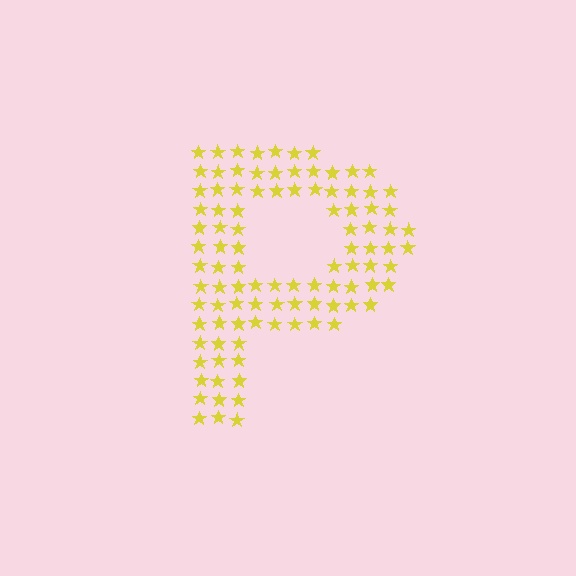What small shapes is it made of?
It is made of small stars.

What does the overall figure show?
The overall figure shows the letter P.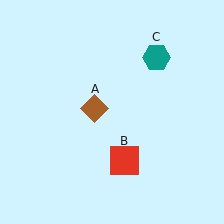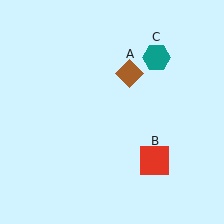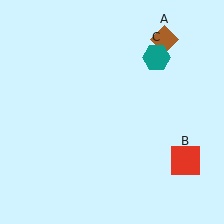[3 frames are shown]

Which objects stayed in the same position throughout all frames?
Teal hexagon (object C) remained stationary.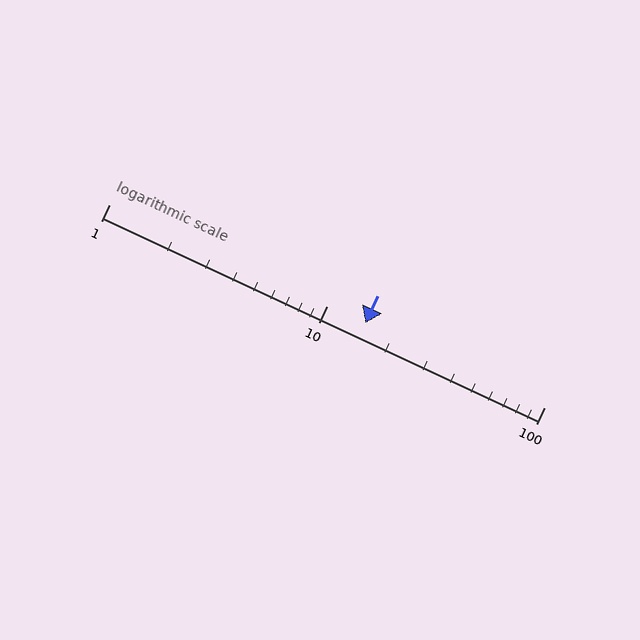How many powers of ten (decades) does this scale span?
The scale spans 2 decades, from 1 to 100.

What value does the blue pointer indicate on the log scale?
The pointer indicates approximately 15.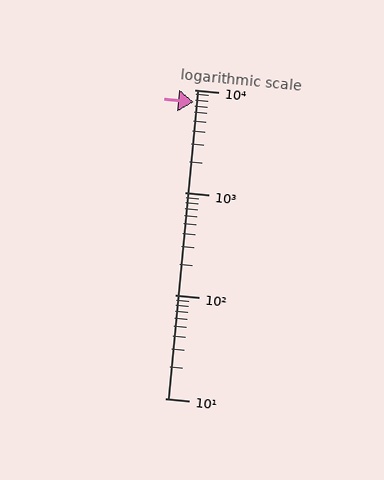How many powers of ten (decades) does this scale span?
The scale spans 3 decades, from 10 to 10000.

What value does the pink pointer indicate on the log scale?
The pointer indicates approximately 7500.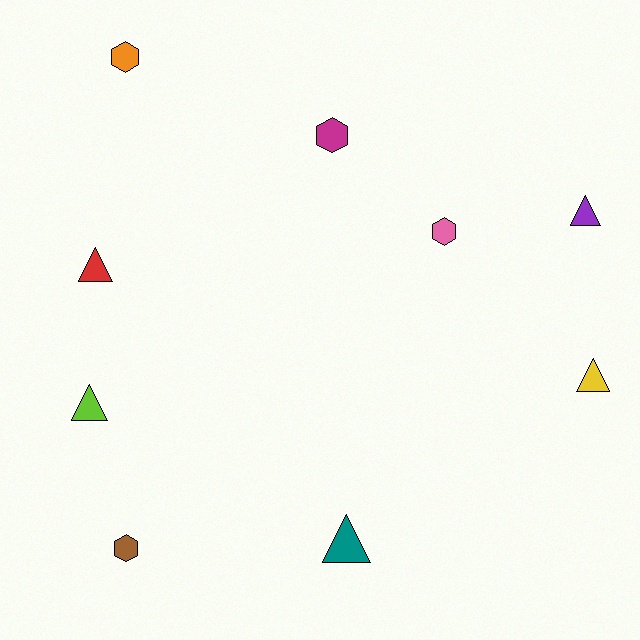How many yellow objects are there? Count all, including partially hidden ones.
There is 1 yellow object.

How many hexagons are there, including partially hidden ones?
There are 4 hexagons.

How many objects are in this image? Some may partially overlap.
There are 9 objects.